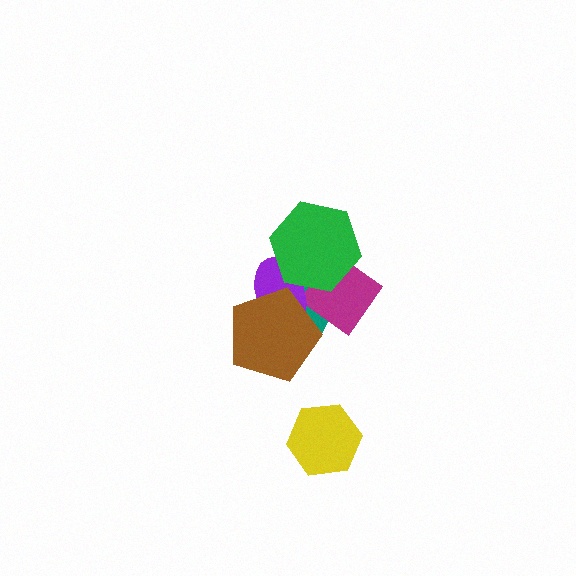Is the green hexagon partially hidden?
No, no other shape covers it.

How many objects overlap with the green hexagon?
3 objects overlap with the green hexagon.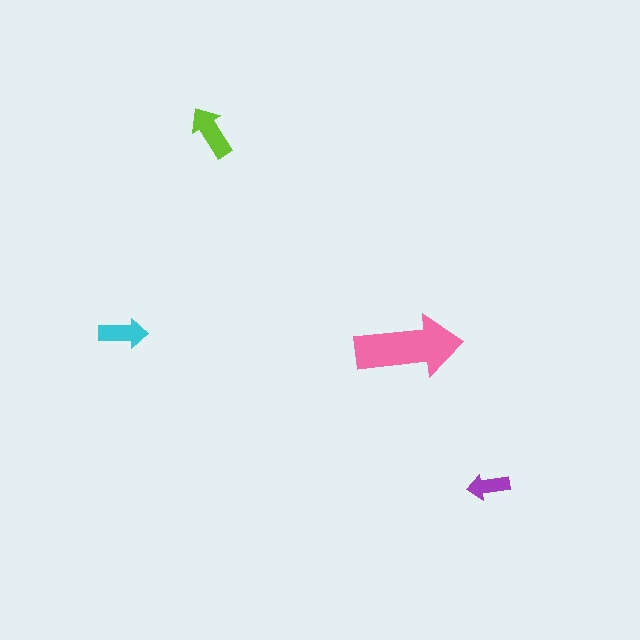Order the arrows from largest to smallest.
the pink one, the lime one, the cyan one, the purple one.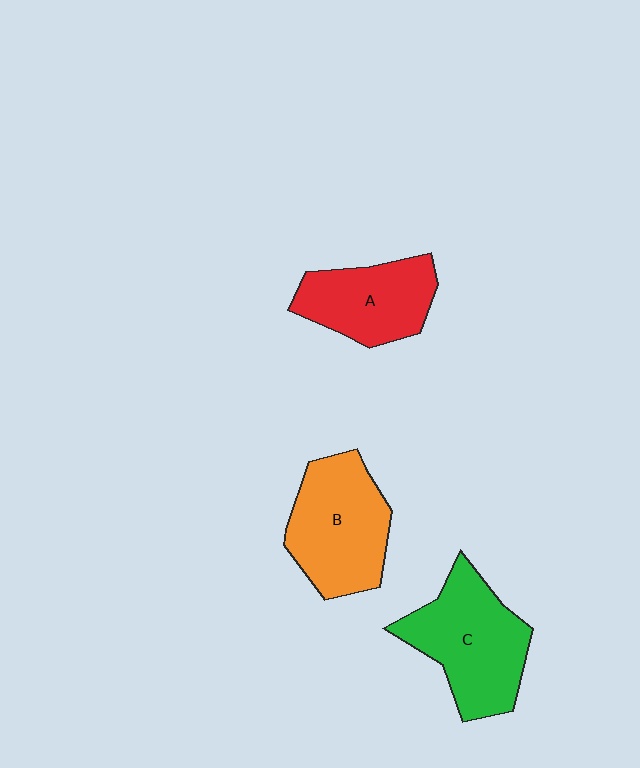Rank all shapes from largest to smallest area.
From largest to smallest: C (green), B (orange), A (red).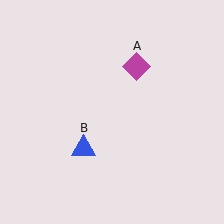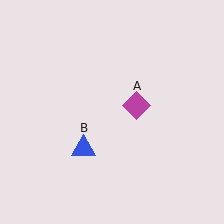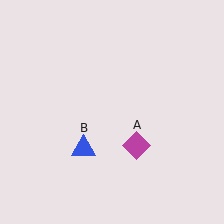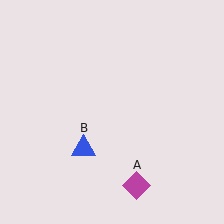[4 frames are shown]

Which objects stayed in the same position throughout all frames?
Blue triangle (object B) remained stationary.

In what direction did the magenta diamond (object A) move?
The magenta diamond (object A) moved down.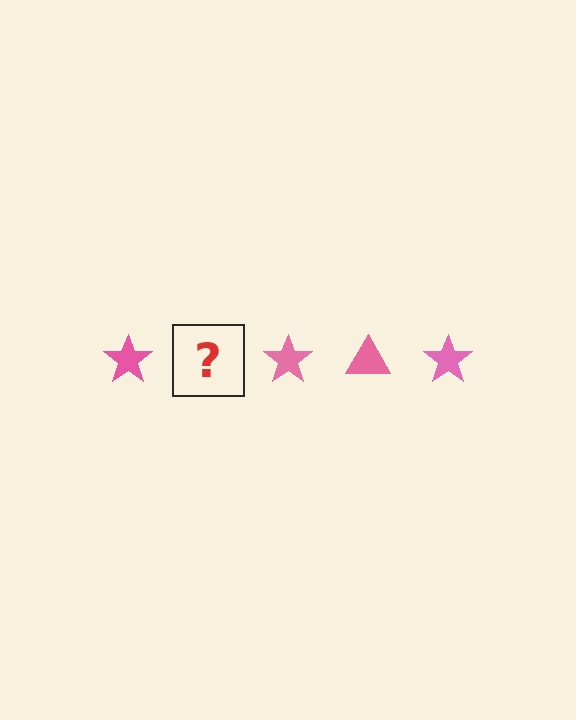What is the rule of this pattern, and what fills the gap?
The rule is that the pattern cycles through star, triangle shapes in pink. The gap should be filled with a pink triangle.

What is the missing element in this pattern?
The missing element is a pink triangle.